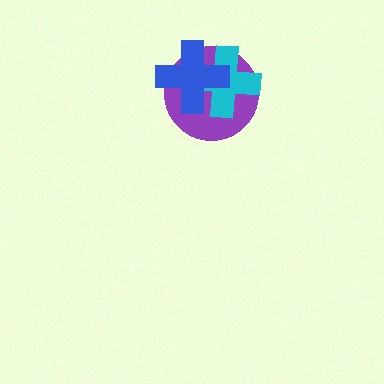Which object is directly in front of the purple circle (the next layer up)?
The cyan cross is directly in front of the purple circle.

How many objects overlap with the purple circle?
2 objects overlap with the purple circle.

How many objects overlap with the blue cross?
2 objects overlap with the blue cross.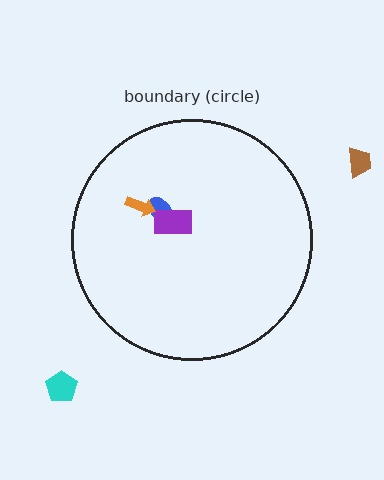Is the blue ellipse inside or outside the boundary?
Inside.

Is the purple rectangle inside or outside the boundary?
Inside.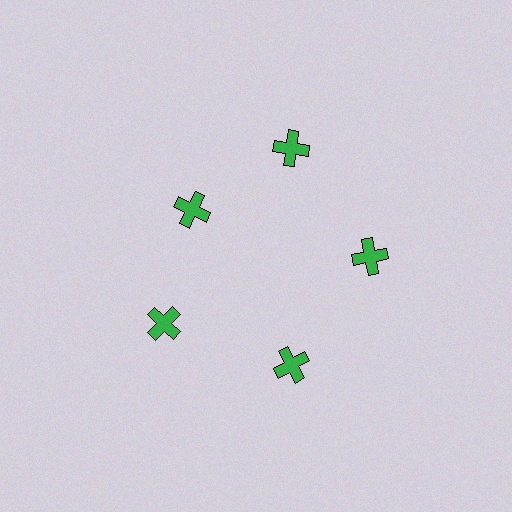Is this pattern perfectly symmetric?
No. The 5 green crosses are arranged in a ring, but one element near the 10 o'clock position is pulled inward toward the center, breaking the 5-fold rotational symmetry.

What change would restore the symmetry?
The symmetry would be restored by moving it outward, back onto the ring so that all 5 crosses sit at equal angles and equal distance from the center.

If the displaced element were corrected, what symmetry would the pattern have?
It would have 5-fold rotational symmetry — the pattern would map onto itself every 72 degrees.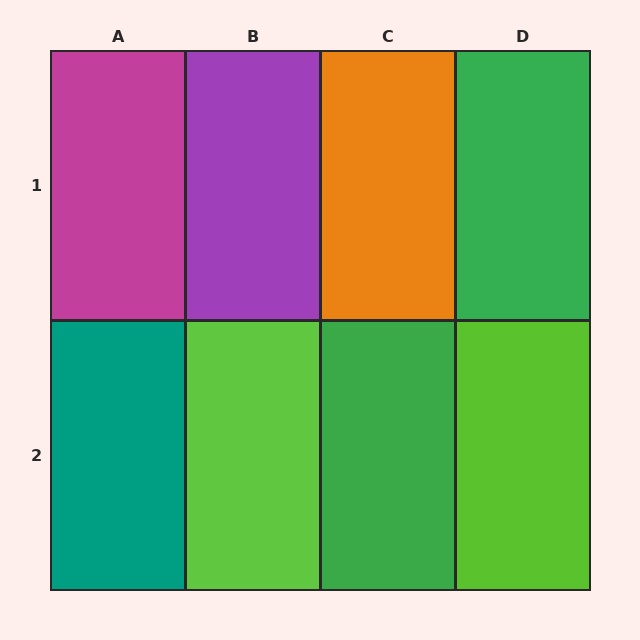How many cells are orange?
1 cell is orange.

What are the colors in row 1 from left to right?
Magenta, purple, orange, green.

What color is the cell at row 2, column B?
Lime.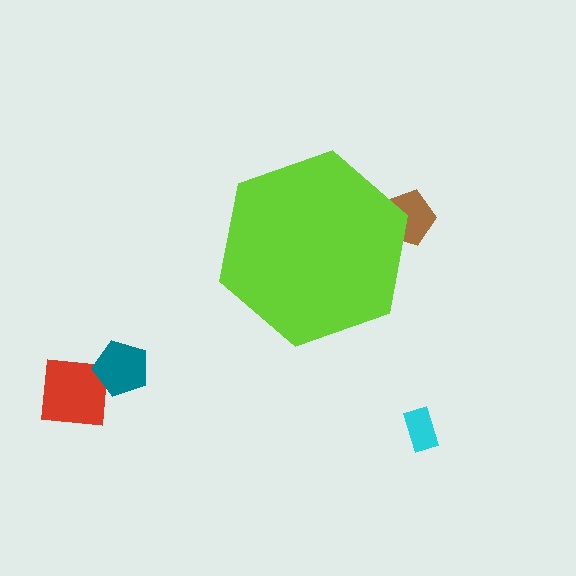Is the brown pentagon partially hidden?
Yes, the brown pentagon is partially hidden behind the lime hexagon.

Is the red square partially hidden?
No, the red square is fully visible.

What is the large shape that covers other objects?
A lime hexagon.